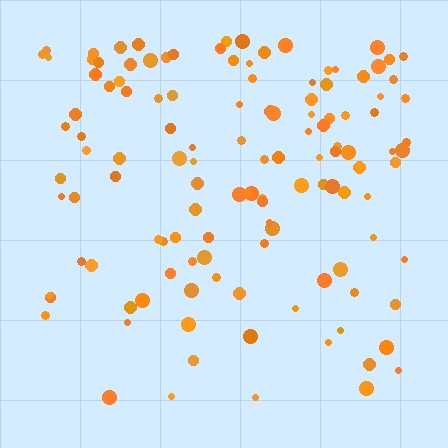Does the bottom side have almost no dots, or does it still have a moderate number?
Still a moderate number, just noticeably fewer than the top.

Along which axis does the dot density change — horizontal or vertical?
Vertical.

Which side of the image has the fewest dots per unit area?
The bottom.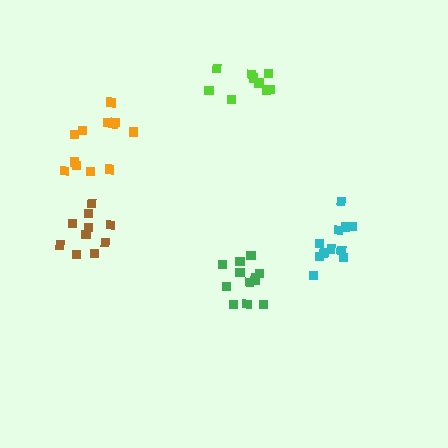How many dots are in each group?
Group 1: 12 dots, Group 2: 12 dots, Group 3: 10 dots, Group 4: 12 dots, Group 5: 9 dots (55 total).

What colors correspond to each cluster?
The clusters are colored: orange, green, brown, cyan, lime.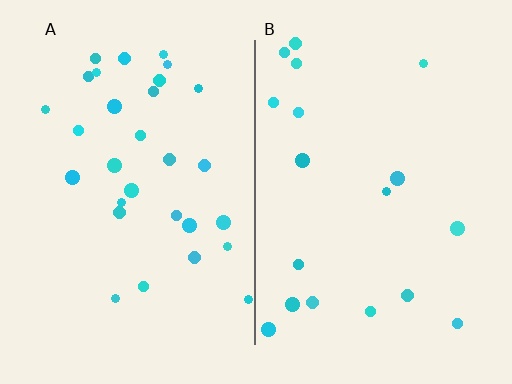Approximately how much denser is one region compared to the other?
Approximately 1.7× — region A over region B.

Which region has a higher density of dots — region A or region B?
A (the left).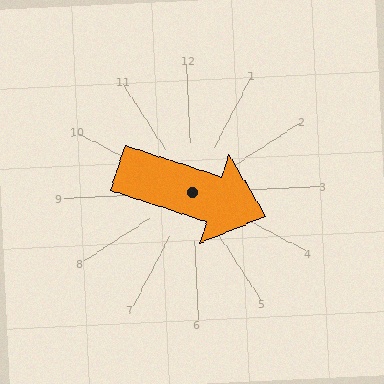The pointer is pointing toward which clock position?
Roughly 4 o'clock.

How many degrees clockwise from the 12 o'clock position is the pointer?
Approximately 111 degrees.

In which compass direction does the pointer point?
East.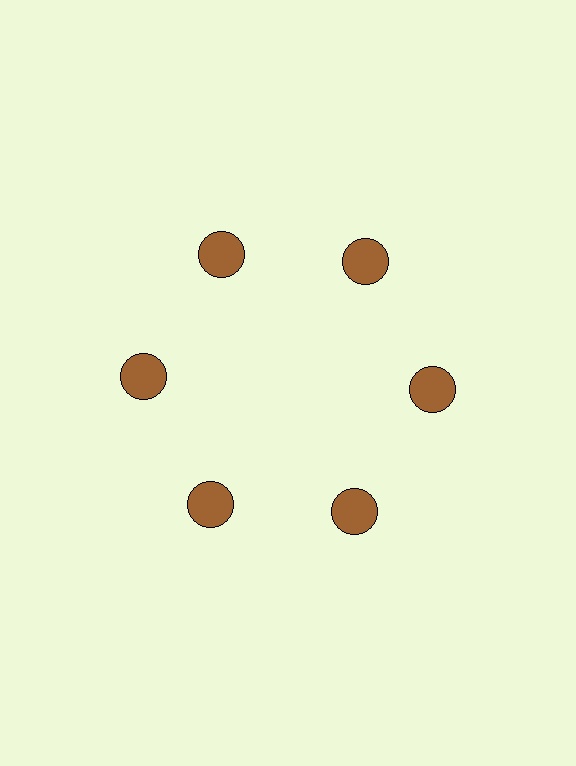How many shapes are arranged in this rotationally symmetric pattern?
There are 6 shapes, arranged in 6 groups of 1.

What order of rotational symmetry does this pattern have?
This pattern has 6-fold rotational symmetry.